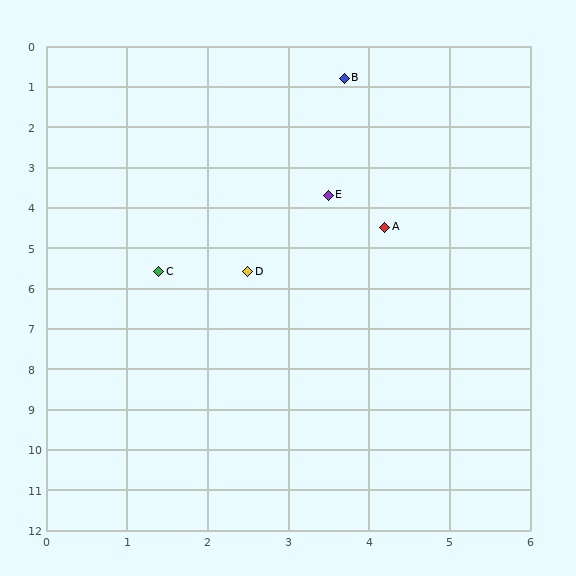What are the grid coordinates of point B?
Point B is at approximately (3.7, 0.8).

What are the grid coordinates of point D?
Point D is at approximately (2.5, 5.6).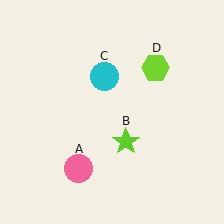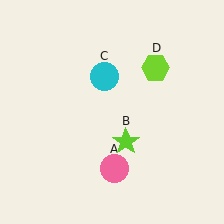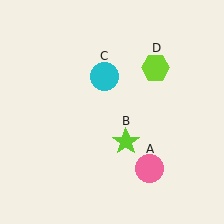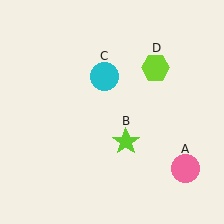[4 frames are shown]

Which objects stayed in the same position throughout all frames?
Lime star (object B) and cyan circle (object C) and lime hexagon (object D) remained stationary.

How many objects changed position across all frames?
1 object changed position: pink circle (object A).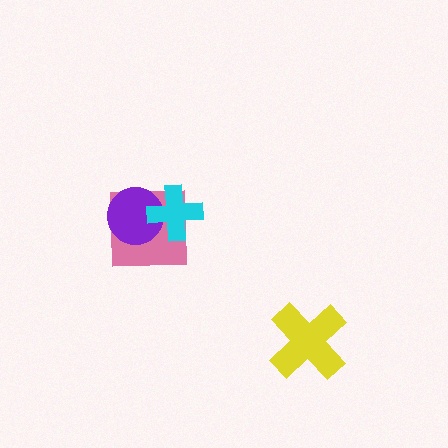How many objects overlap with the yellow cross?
0 objects overlap with the yellow cross.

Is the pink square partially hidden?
Yes, it is partially covered by another shape.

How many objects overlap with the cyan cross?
2 objects overlap with the cyan cross.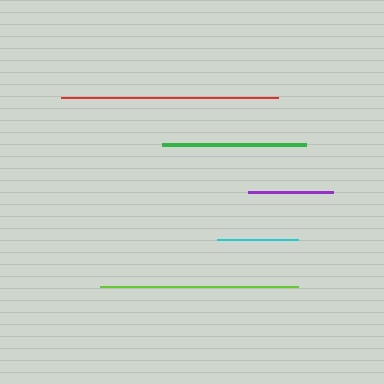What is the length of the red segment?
The red segment is approximately 217 pixels long.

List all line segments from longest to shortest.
From longest to shortest: red, lime, green, purple, cyan.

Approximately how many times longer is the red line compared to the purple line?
The red line is approximately 2.6 times the length of the purple line.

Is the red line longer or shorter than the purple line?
The red line is longer than the purple line.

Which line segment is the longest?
The red line is the longest at approximately 217 pixels.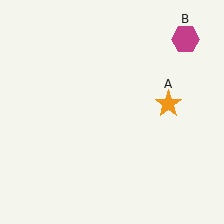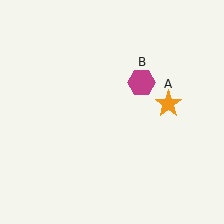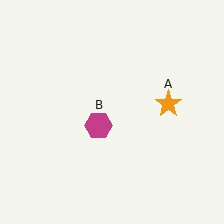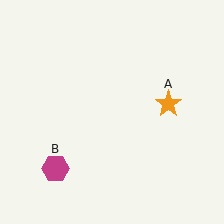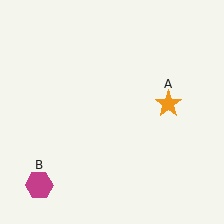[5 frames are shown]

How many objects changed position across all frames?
1 object changed position: magenta hexagon (object B).